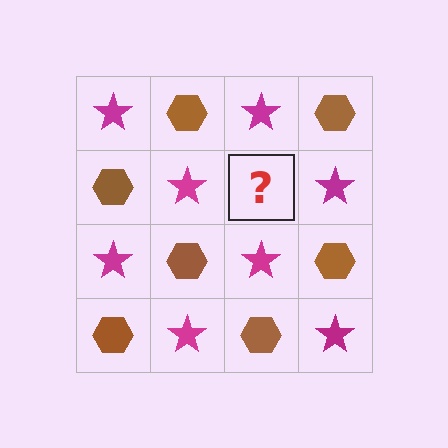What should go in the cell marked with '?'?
The missing cell should contain a brown hexagon.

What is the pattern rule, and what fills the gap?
The rule is that it alternates magenta star and brown hexagon in a checkerboard pattern. The gap should be filled with a brown hexagon.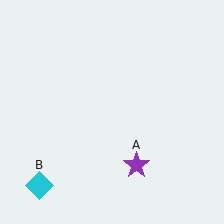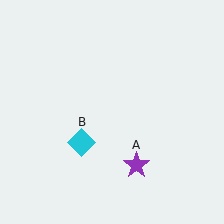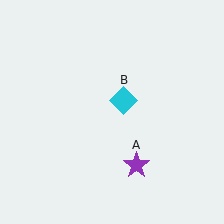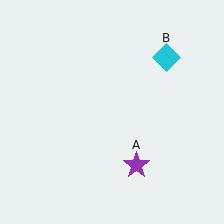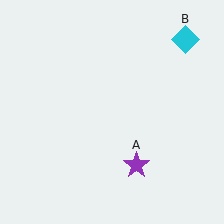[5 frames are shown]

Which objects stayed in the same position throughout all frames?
Purple star (object A) remained stationary.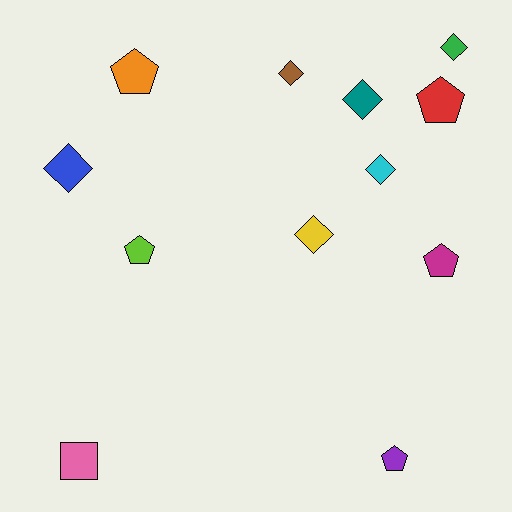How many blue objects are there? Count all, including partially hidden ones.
There is 1 blue object.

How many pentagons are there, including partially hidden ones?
There are 5 pentagons.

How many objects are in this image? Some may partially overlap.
There are 12 objects.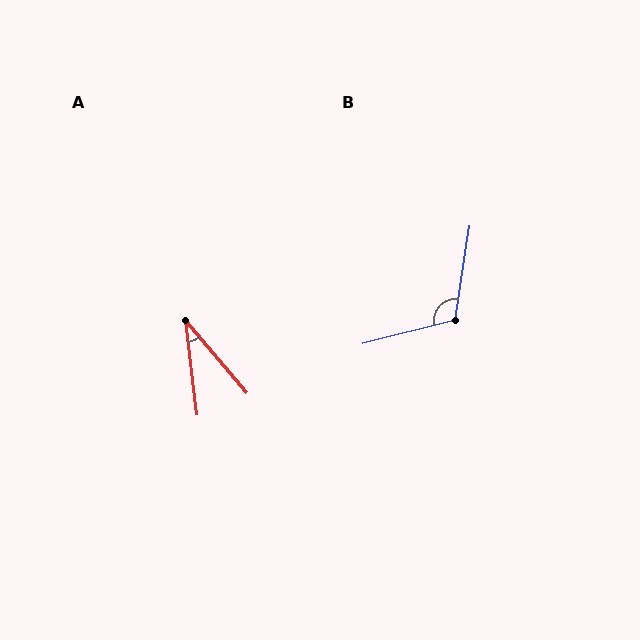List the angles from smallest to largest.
A (34°), B (113°).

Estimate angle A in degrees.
Approximately 34 degrees.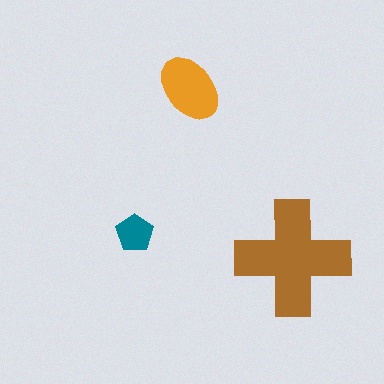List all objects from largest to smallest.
The brown cross, the orange ellipse, the teal pentagon.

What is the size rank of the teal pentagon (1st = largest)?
3rd.